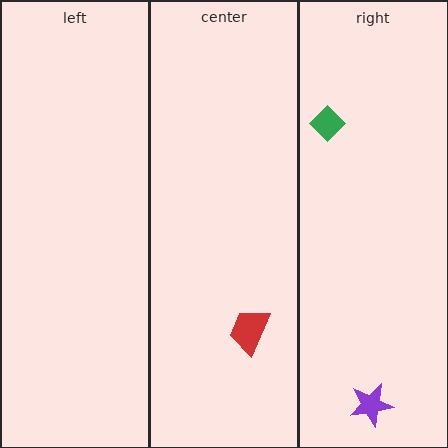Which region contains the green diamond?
The right region.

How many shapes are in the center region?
1.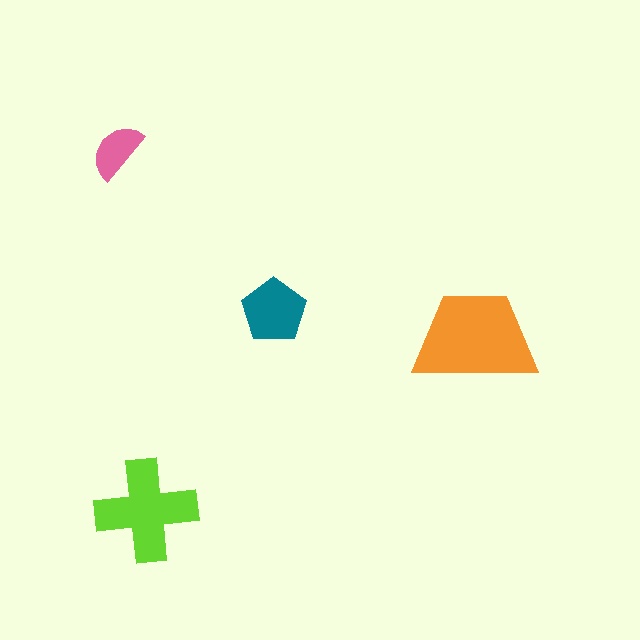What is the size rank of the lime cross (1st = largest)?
2nd.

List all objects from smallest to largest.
The pink semicircle, the teal pentagon, the lime cross, the orange trapezoid.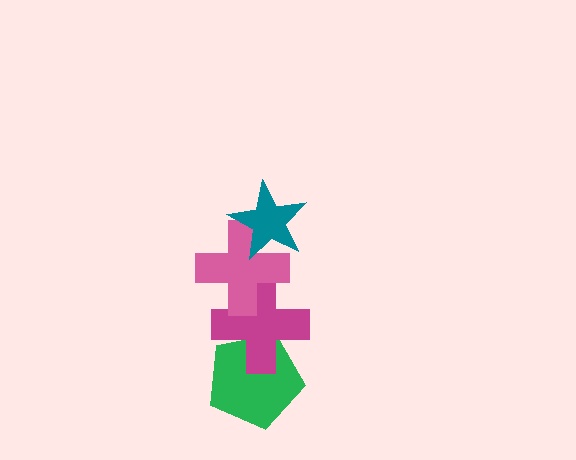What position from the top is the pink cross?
The pink cross is 2nd from the top.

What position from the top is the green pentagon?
The green pentagon is 4th from the top.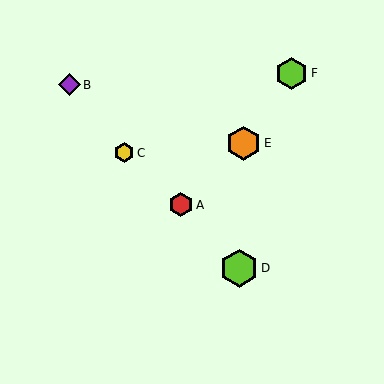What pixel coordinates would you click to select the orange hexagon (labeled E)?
Click at (244, 143) to select the orange hexagon E.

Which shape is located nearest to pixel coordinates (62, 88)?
The purple diamond (labeled B) at (69, 85) is nearest to that location.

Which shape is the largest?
The lime hexagon (labeled D) is the largest.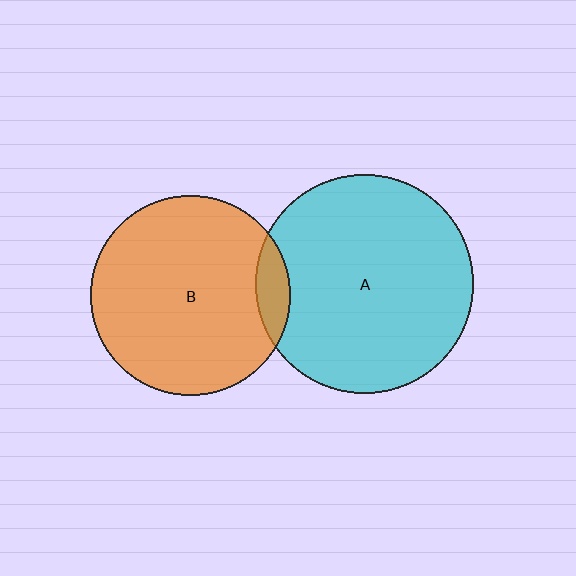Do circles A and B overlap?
Yes.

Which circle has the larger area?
Circle A (cyan).